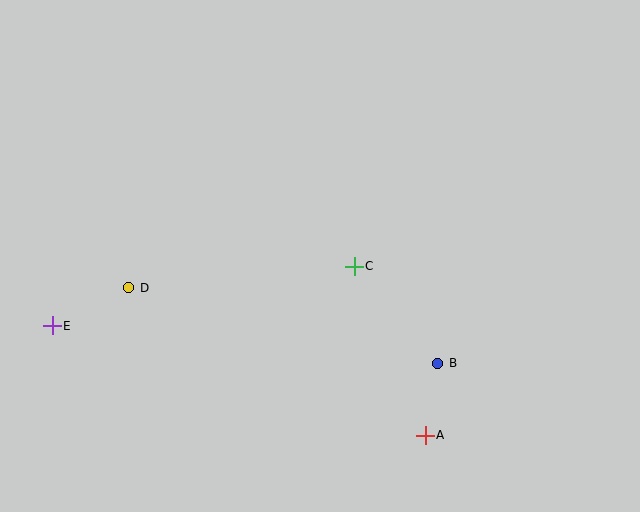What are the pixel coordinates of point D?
Point D is at (129, 288).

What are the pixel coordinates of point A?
Point A is at (425, 435).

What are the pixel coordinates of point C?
Point C is at (354, 266).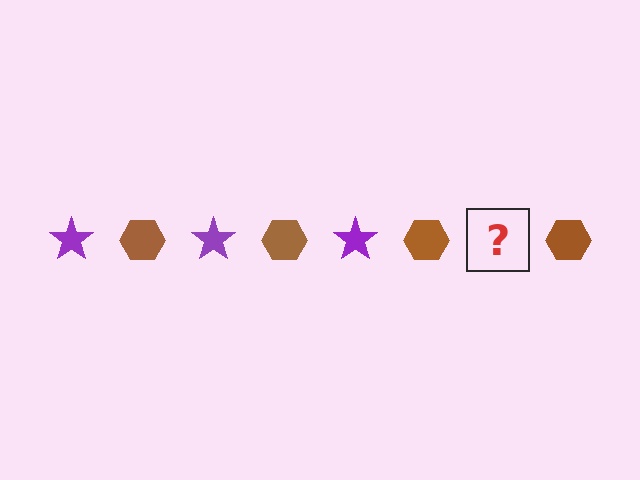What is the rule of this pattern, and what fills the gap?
The rule is that the pattern alternates between purple star and brown hexagon. The gap should be filled with a purple star.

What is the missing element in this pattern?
The missing element is a purple star.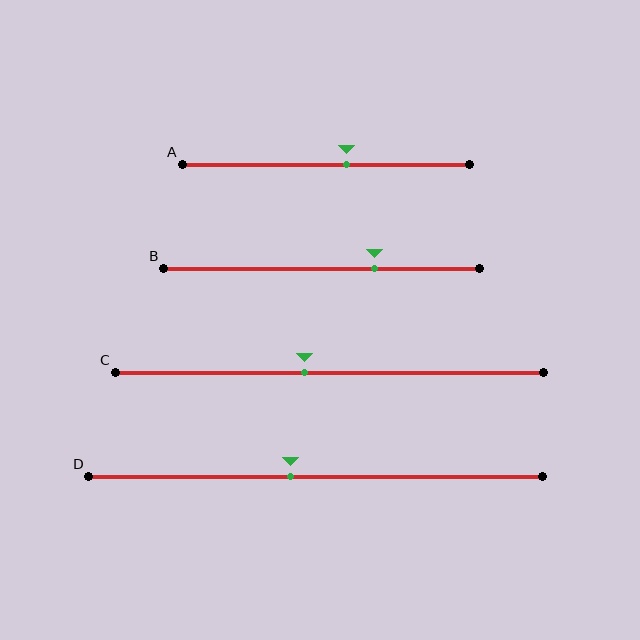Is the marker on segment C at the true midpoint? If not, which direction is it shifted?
No, the marker on segment C is shifted to the left by about 6% of the segment length.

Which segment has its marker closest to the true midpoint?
Segment D has its marker closest to the true midpoint.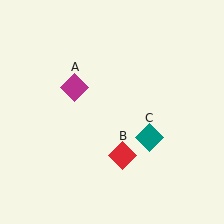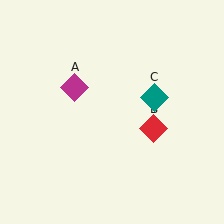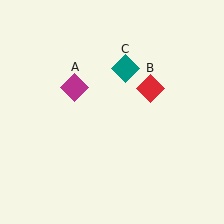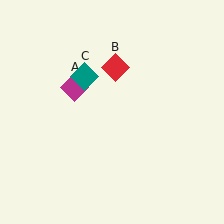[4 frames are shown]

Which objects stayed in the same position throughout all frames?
Magenta diamond (object A) remained stationary.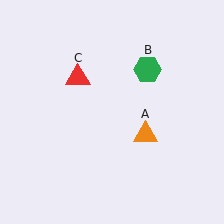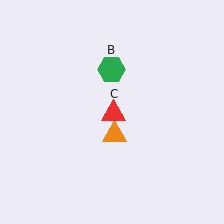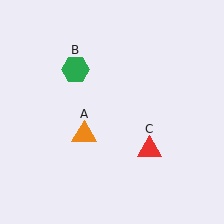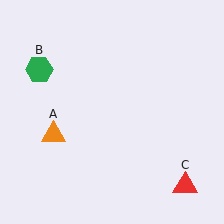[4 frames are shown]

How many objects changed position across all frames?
3 objects changed position: orange triangle (object A), green hexagon (object B), red triangle (object C).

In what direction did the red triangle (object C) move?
The red triangle (object C) moved down and to the right.